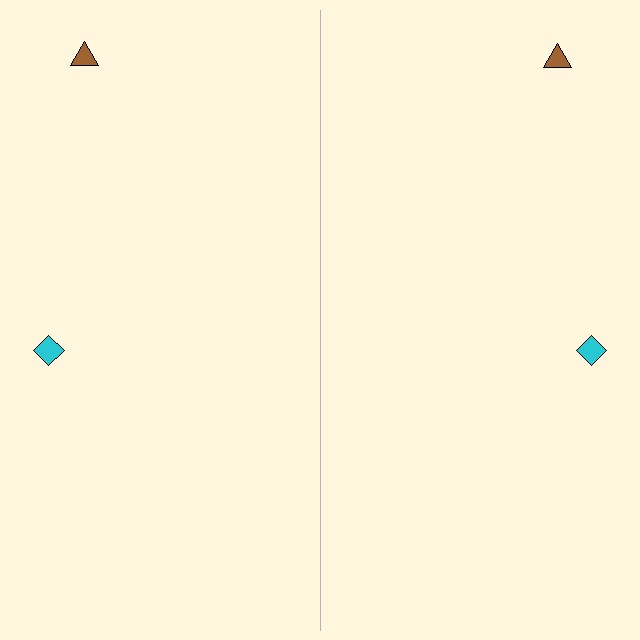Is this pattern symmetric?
Yes, this pattern has bilateral (reflection) symmetry.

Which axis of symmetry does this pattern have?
The pattern has a vertical axis of symmetry running through the center of the image.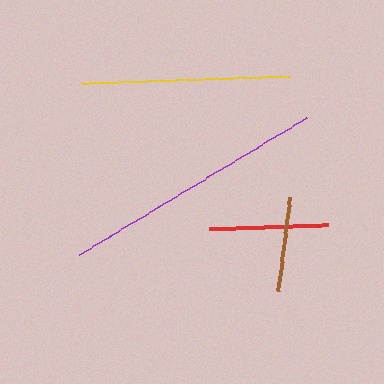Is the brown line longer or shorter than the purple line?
The purple line is longer than the brown line.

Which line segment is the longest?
The purple line is the longest at approximately 265 pixels.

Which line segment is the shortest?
The brown line is the shortest at approximately 96 pixels.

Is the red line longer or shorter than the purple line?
The purple line is longer than the red line.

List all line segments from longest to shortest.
From longest to shortest: purple, yellow, red, brown.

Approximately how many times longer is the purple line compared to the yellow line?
The purple line is approximately 1.3 times the length of the yellow line.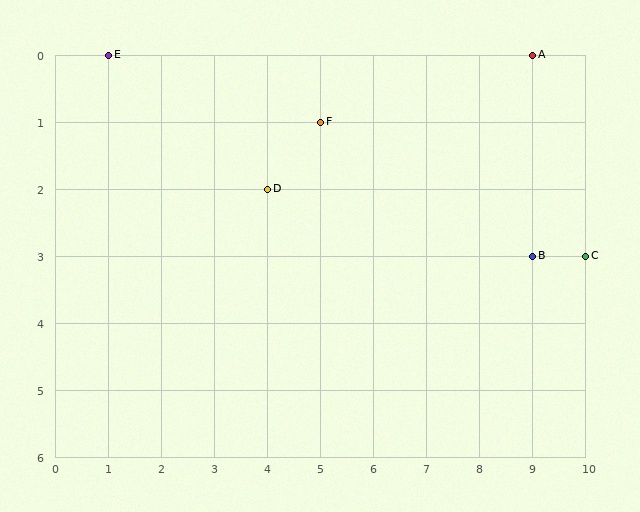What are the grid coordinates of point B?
Point B is at grid coordinates (9, 3).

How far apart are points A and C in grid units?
Points A and C are 1 column and 3 rows apart (about 3.2 grid units diagonally).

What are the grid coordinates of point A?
Point A is at grid coordinates (9, 0).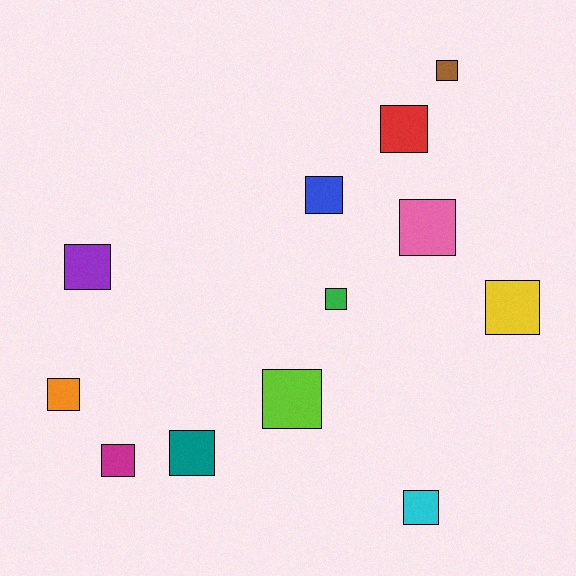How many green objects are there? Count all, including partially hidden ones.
There is 1 green object.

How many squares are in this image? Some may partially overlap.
There are 12 squares.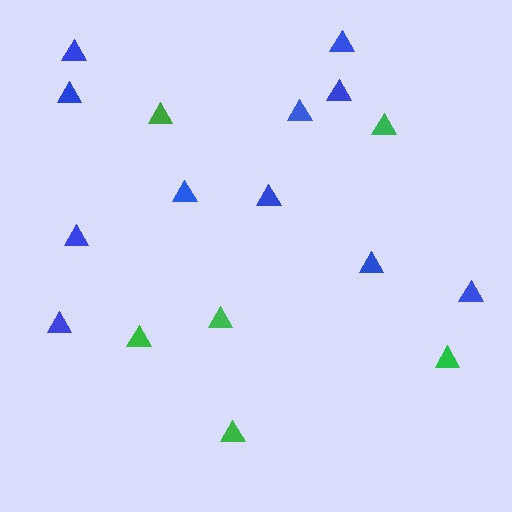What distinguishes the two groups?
There are 2 groups: one group of green triangles (6) and one group of blue triangles (11).